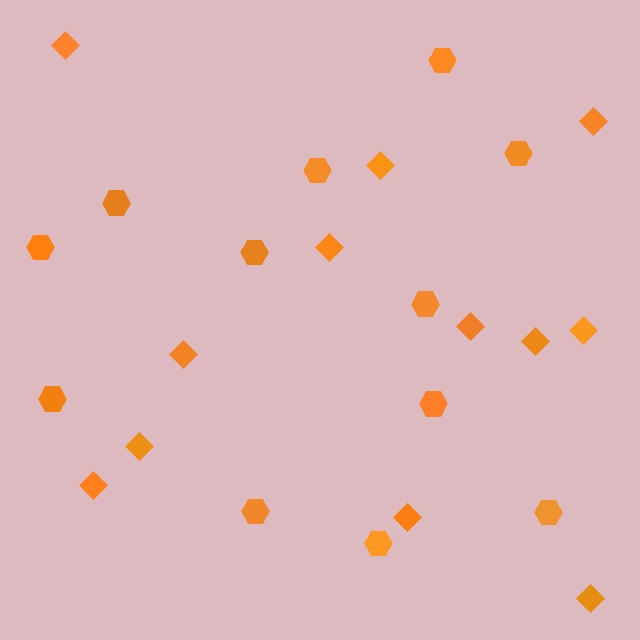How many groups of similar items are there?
There are 2 groups: one group of diamonds (12) and one group of hexagons (12).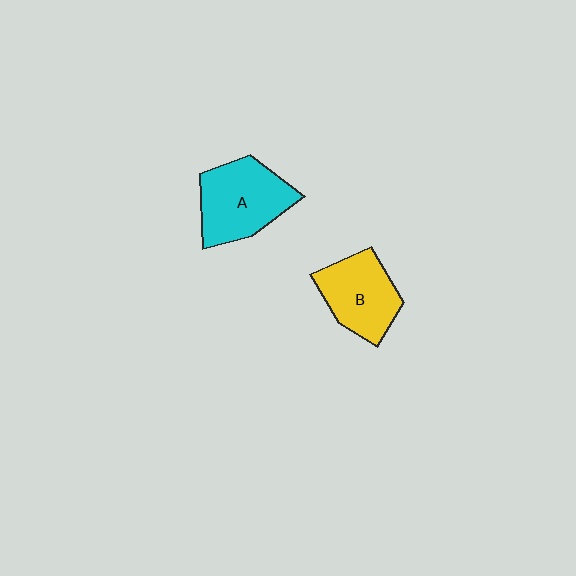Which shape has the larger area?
Shape A (cyan).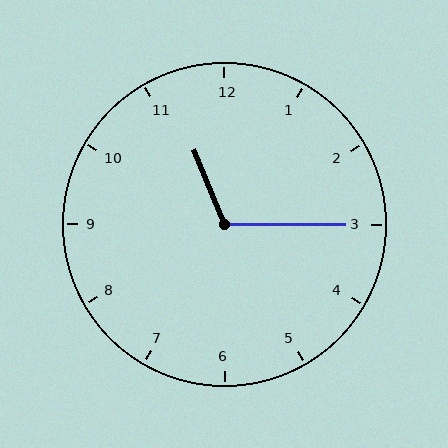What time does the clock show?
11:15.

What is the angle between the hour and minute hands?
Approximately 112 degrees.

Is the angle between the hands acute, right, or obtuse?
It is obtuse.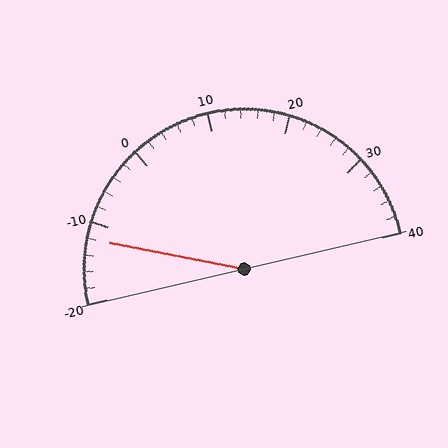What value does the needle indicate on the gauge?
The needle indicates approximately -12.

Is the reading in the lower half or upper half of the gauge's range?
The reading is in the lower half of the range (-20 to 40).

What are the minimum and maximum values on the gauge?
The gauge ranges from -20 to 40.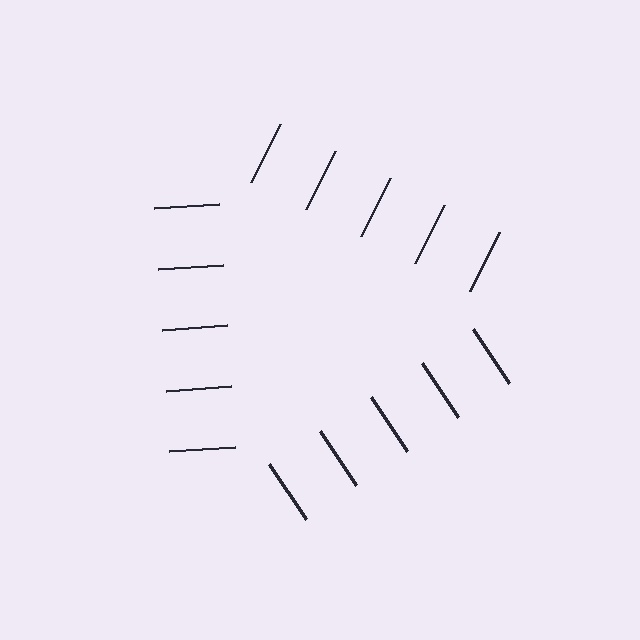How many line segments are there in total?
15 — 5 along each of the 3 edges.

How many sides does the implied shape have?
3 sides — the line-ends trace a triangle.